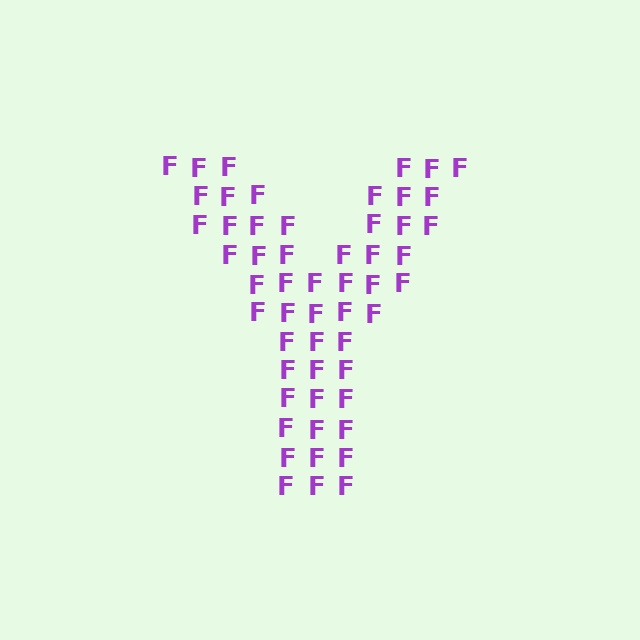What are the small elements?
The small elements are letter F's.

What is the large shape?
The large shape is the letter Y.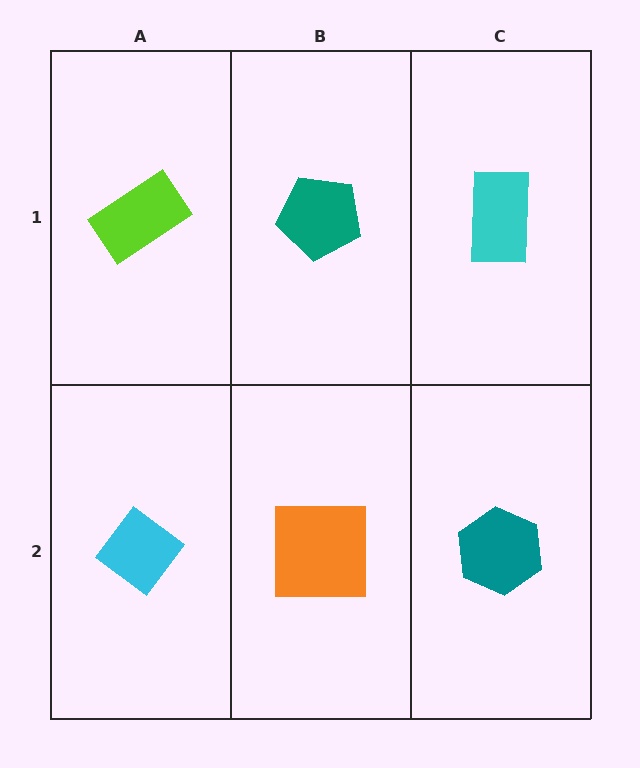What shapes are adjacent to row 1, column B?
An orange square (row 2, column B), a lime rectangle (row 1, column A), a cyan rectangle (row 1, column C).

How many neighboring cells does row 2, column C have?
2.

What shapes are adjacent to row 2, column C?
A cyan rectangle (row 1, column C), an orange square (row 2, column B).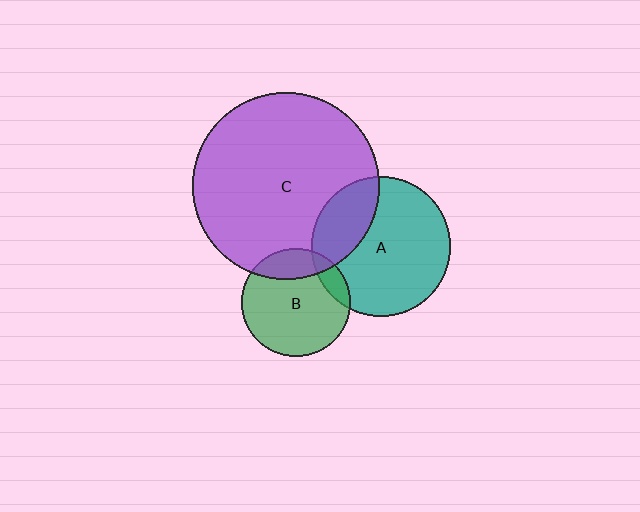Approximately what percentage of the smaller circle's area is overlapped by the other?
Approximately 25%.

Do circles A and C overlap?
Yes.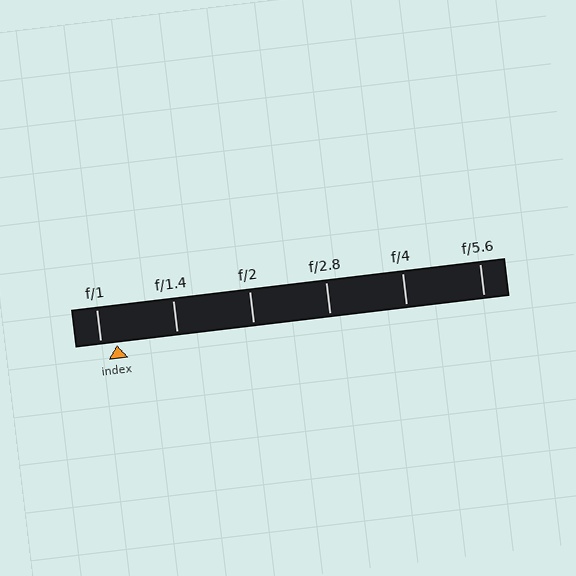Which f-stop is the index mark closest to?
The index mark is closest to f/1.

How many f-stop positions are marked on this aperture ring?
There are 6 f-stop positions marked.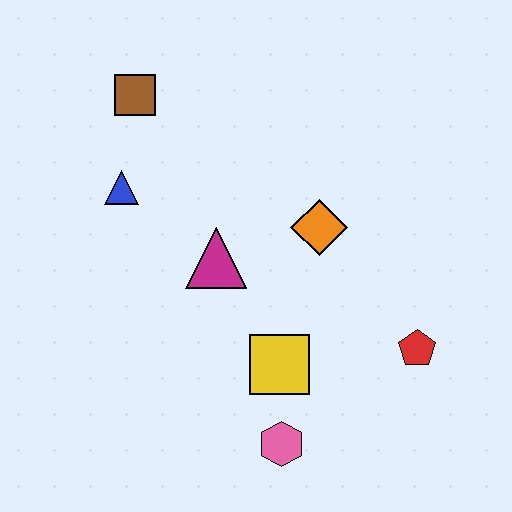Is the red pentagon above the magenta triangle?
No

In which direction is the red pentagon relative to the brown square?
The red pentagon is to the right of the brown square.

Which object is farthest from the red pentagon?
The brown square is farthest from the red pentagon.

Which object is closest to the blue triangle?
The brown square is closest to the blue triangle.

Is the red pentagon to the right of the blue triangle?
Yes